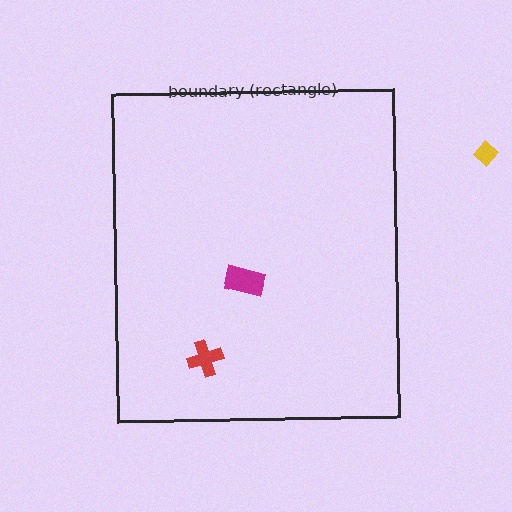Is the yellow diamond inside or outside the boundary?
Outside.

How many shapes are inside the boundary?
2 inside, 1 outside.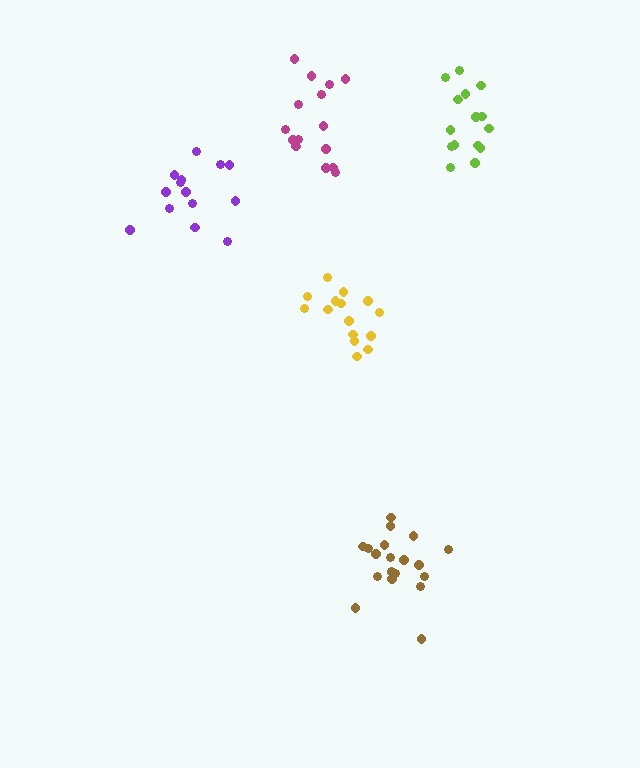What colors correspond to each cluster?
The clusters are colored: brown, lime, magenta, yellow, purple.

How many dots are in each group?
Group 1: 20 dots, Group 2: 15 dots, Group 3: 15 dots, Group 4: 15 dots, Group 5: 14 dots (79 total).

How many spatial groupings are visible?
There are 5 spatial groupings.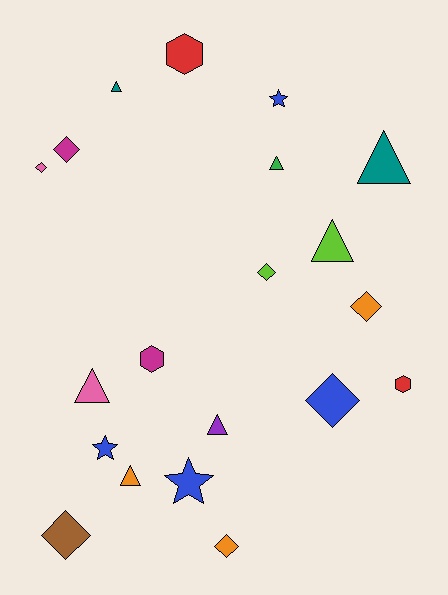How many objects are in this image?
There are 20 objects.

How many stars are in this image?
There are 3 stars.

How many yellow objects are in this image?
There are no yellow objects.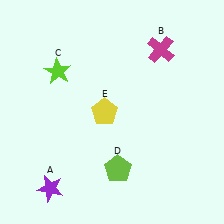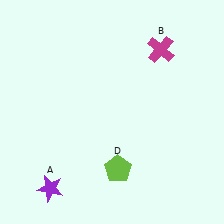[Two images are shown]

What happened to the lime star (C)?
The lime star (C) was removed in Image 2. It was in the top-left area of Image 1.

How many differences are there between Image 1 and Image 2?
There are 2 differences between the two images.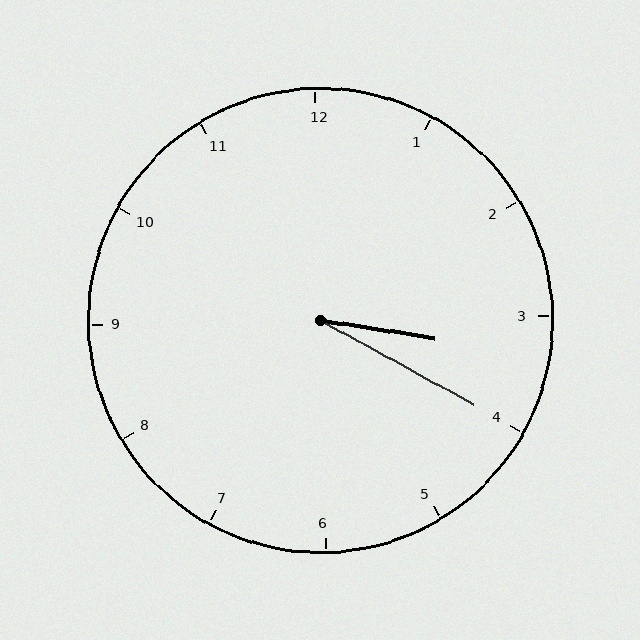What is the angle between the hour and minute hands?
Approximately 20 degrees.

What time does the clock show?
3:20.